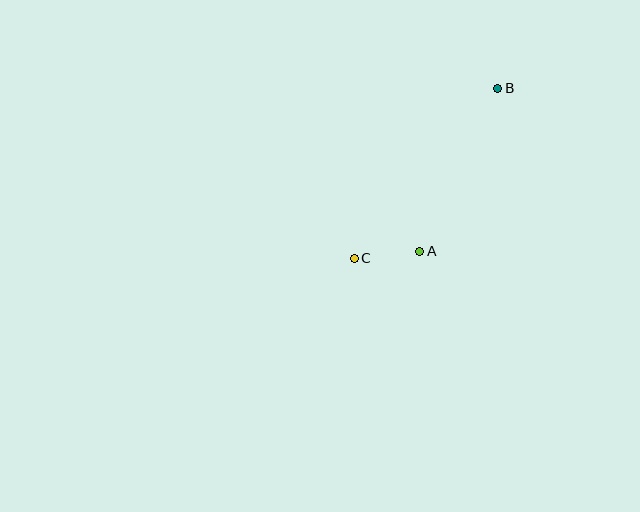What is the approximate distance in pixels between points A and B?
The distance between A and B is approximately 181 pixels.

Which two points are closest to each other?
Points A and C are closest to each other.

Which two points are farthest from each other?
Points B and C are farthest from each other.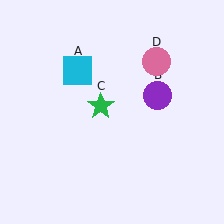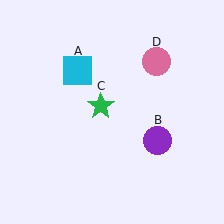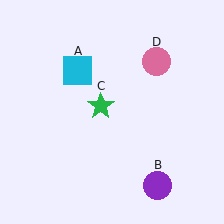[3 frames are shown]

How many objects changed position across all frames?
1 object changed position: purple circle (object B).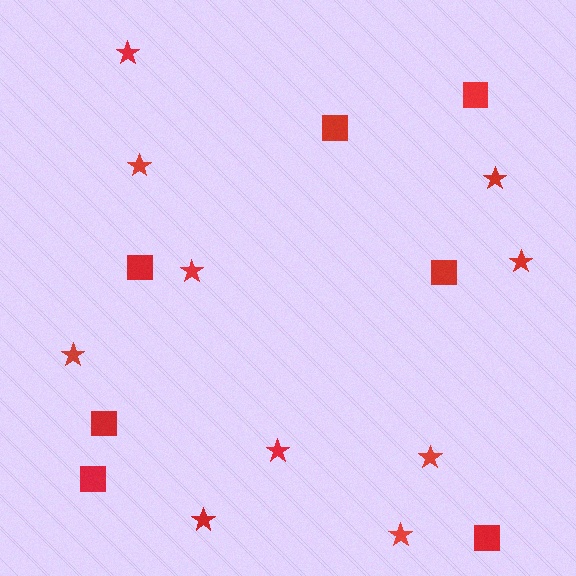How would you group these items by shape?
There are 2 groups: one group of stars (10) and one group of squares (7).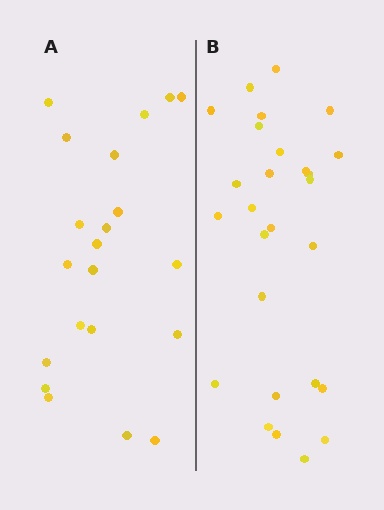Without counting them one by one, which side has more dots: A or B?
Region B (the right region) has more dots.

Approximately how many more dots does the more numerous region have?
Region B has about 6 more dots than region A.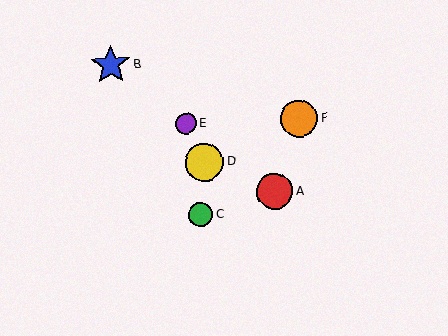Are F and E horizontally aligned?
Yes, both are at y≈119.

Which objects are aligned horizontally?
Objects E, F are aligned horizontally.